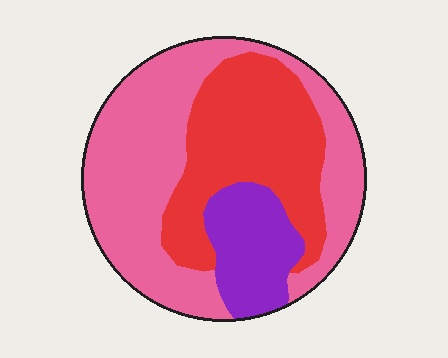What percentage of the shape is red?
Red takes up about one third (1/3) of the shape.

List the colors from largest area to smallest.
From largest to smallest: pink, red, purple.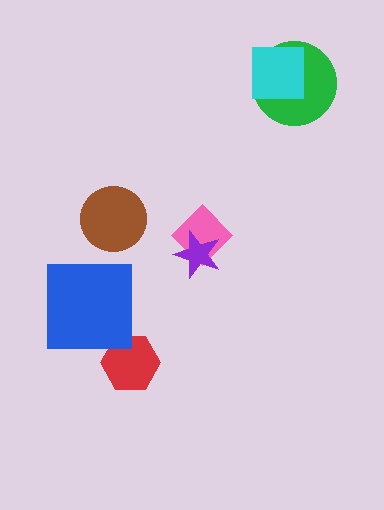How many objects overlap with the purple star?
1 object overlaps with the purple star.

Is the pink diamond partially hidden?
Yes, it is partially covered by another shape.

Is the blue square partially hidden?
No, no other shape covers it.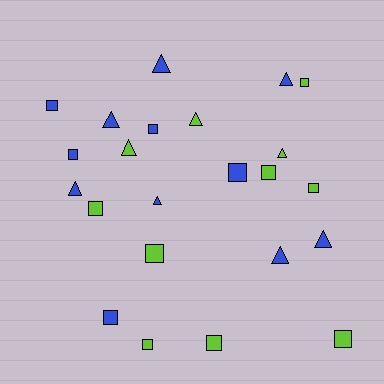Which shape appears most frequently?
Square, with 13 objects.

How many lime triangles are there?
There are 3 lime triangles.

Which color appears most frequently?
Blue, with 12 objects.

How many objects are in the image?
There are 23 objects.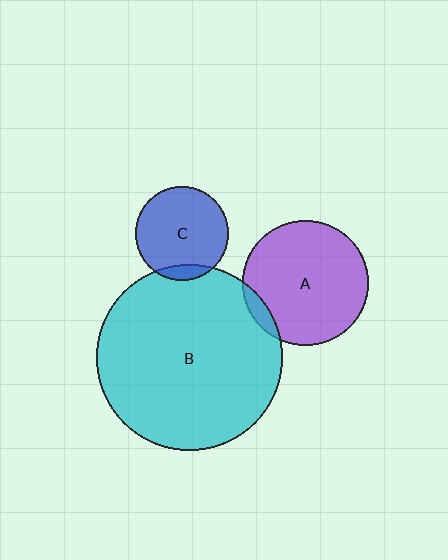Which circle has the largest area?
Circle B (cyan).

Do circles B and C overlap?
Yes.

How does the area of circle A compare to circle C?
Approximately 1.8 times.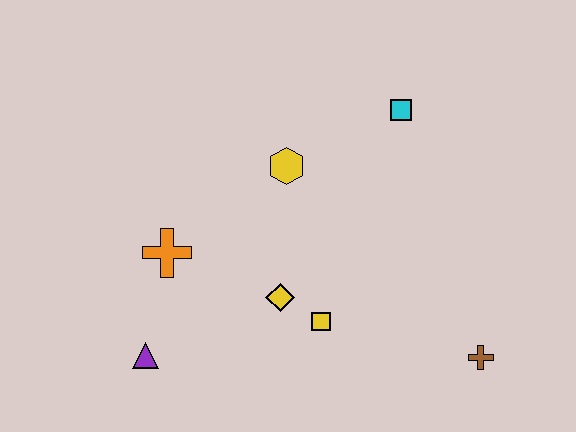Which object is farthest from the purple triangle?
The cyan square is farthest from the purple triangle.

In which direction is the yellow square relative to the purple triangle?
The yellow square is to the right of the purple triangle.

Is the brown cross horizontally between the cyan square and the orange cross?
No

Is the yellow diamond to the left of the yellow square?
Yes